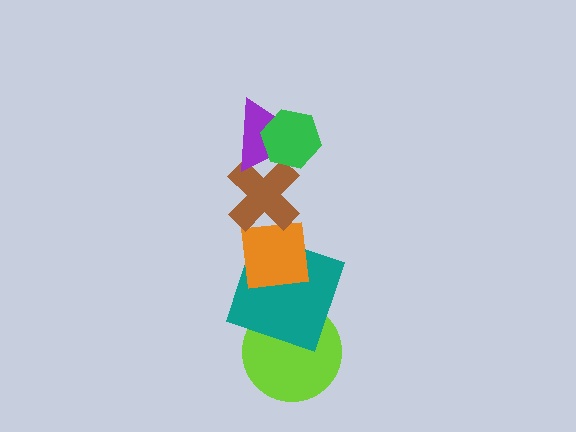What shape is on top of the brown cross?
The purple triangle is on top of the brown cross.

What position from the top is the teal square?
The teal square is 5th from the top.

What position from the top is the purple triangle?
The purple triangle is 2nd from the top.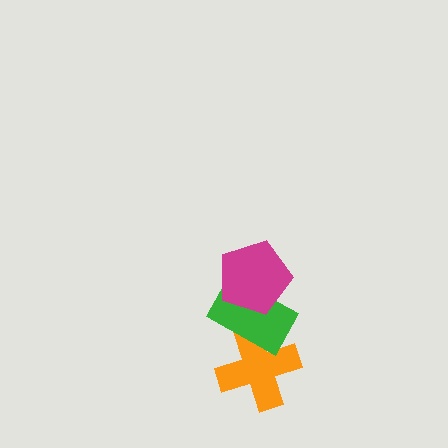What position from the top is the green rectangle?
The green rectangle is 2nd from the top.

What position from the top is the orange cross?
The orange cross is 3rd from the top.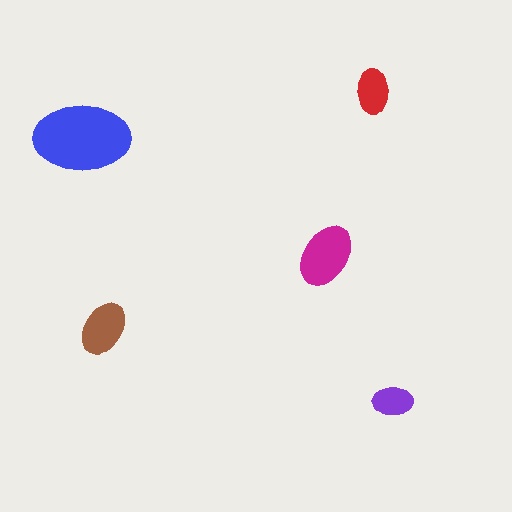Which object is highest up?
The red ellipse is topmost.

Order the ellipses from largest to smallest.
the blue one, the magenta one, the brown one, the red one, the purple one.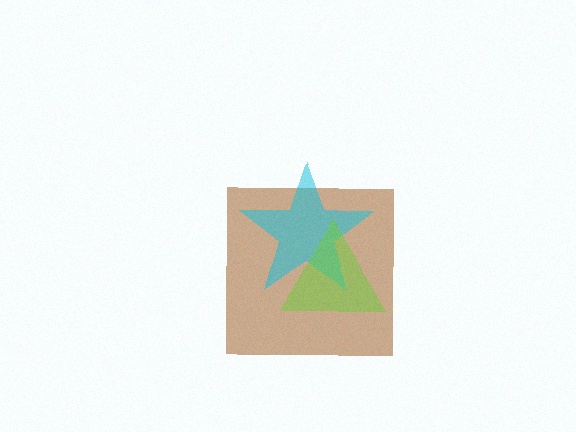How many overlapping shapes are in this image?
There are 3 overlapping shapes in the image.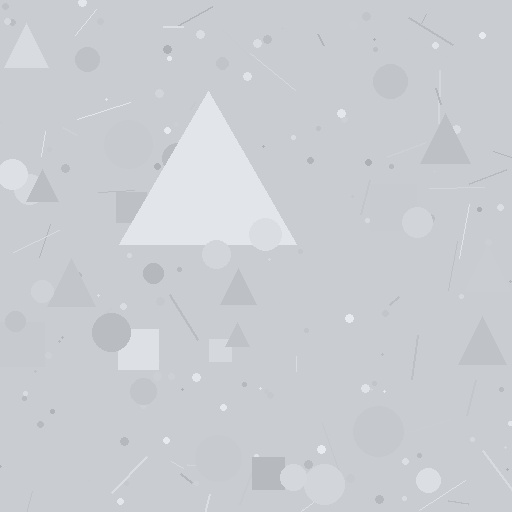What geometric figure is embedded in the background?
A triangle is embedded in the background.